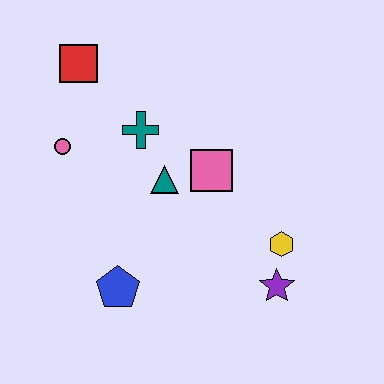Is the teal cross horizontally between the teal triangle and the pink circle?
Yes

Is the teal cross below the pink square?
No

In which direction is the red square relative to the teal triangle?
The red square is above the teal triangle.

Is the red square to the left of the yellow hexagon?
Yes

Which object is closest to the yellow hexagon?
The purple star is closest to the yellow hexagon.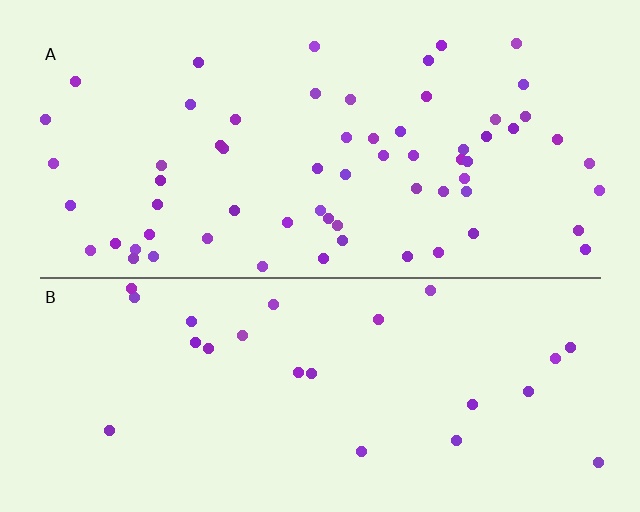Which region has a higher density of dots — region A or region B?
A (the top).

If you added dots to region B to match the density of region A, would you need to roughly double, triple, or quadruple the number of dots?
Approximately triple.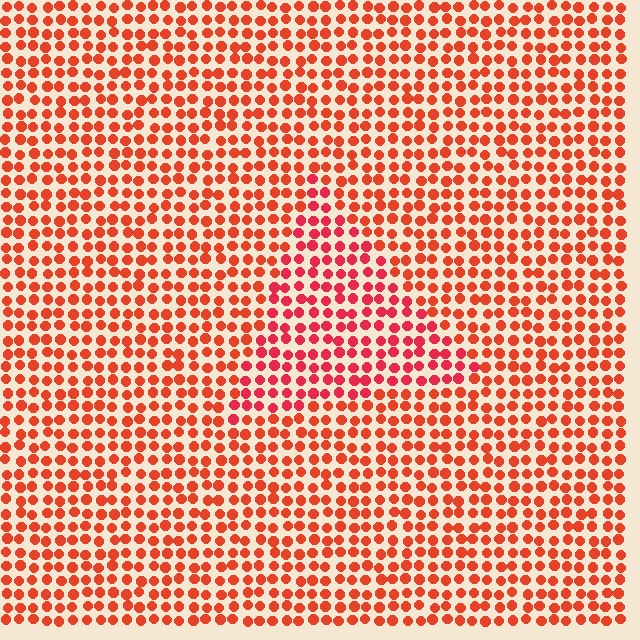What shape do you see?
I see a triangle.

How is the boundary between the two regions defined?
The boundary is defined purely by a slight shift in hue (about 19 degrees). Spacing, size, and orientation are identical on both sides.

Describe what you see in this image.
The image is filled with small red elements in a uniform arrangement. A triangle-shaped region is visible where the elements are tinted to a slightly different hue, forming a subtle color boundary.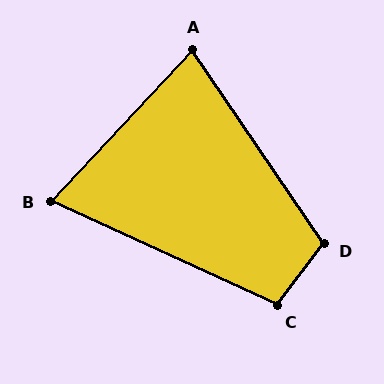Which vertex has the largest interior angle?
D, at approximately 109 degrees.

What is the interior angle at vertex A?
Approximately 77 degrees (acute).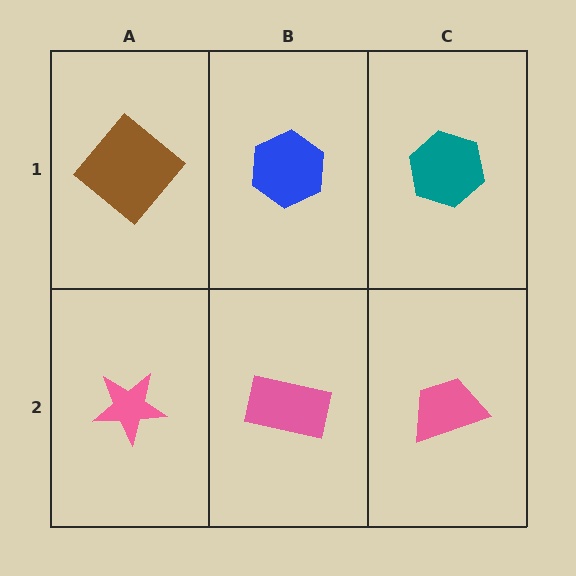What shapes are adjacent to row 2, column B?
A blue hexagon (row 1, column B), a pink star (row 2, column A), a pink trapezoid (row 2, column C).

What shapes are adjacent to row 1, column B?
A pink rectangle (row 2, column B), a brown diamond (row 1, column A), a teal hexagon (row 1, column C).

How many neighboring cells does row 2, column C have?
2.